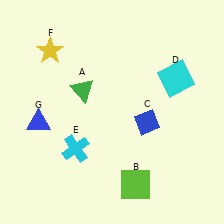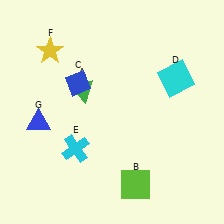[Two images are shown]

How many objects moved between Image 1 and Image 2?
1 object moved between the two images.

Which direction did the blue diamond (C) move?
The blue diamond (C) moved left.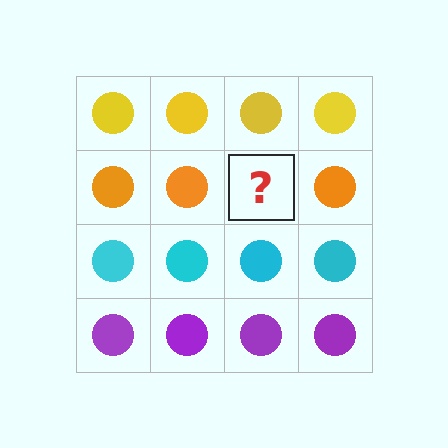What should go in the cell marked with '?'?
The missing cell should contain an orange circle.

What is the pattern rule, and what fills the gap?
The rule is that each row has a consistent color. The gap should be filled with an orange circle.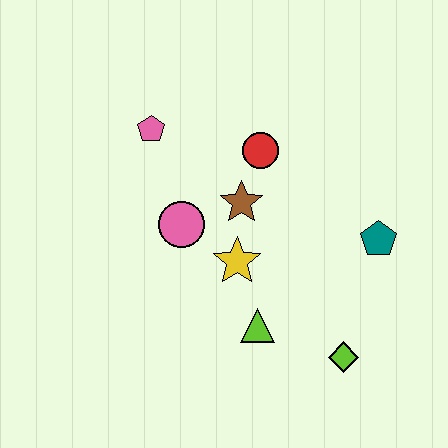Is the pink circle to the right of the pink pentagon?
Yes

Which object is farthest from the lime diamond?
The pink pentagon is farthest from the lime diamond.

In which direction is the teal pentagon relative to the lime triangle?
The teal pentagon is to the right of the lime triangle.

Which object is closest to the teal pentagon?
The lime diamond is closest to the teal pentagon.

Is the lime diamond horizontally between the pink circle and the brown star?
No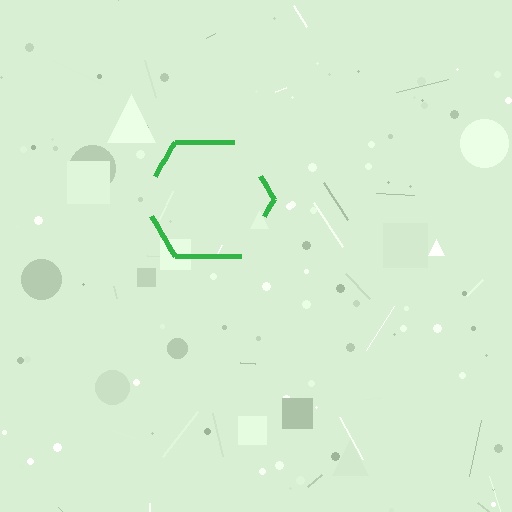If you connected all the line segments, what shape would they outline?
They would outline a hexagon.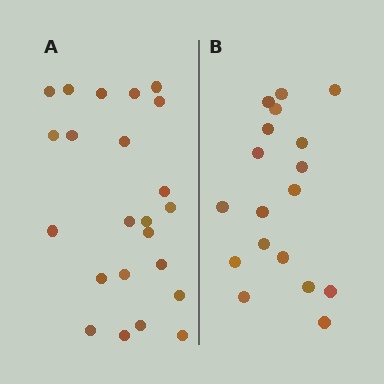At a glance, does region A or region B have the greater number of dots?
Region A (the left region) has more dots.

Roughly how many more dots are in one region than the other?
Region A has about 5 more dots than region B.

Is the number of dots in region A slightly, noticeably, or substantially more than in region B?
Region A has noticeably more, but not dramatically so. The ratio is roughly 1.3 to 1.